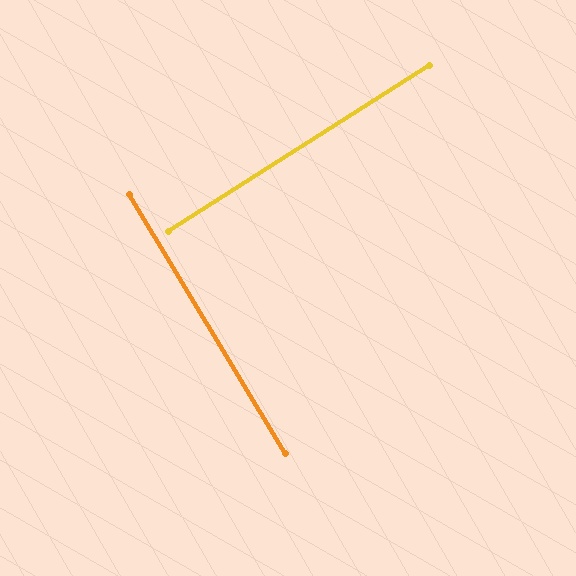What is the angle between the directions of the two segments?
Approximately 89 degrees.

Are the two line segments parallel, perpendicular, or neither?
Perpendicular — they meet at approximately 89°.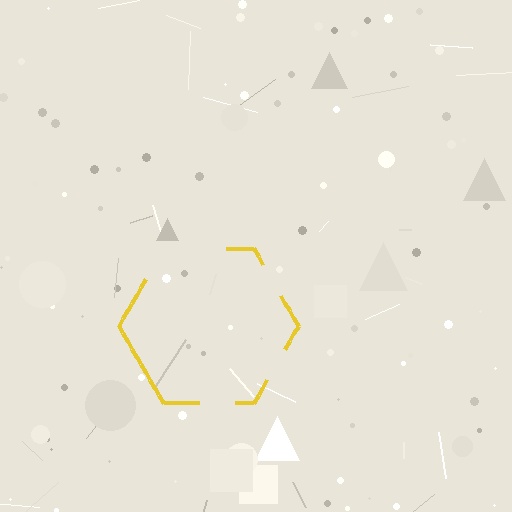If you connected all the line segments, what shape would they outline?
They would outline a hexagon.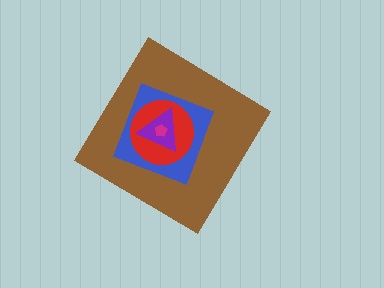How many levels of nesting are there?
5.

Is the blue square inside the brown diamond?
Yes.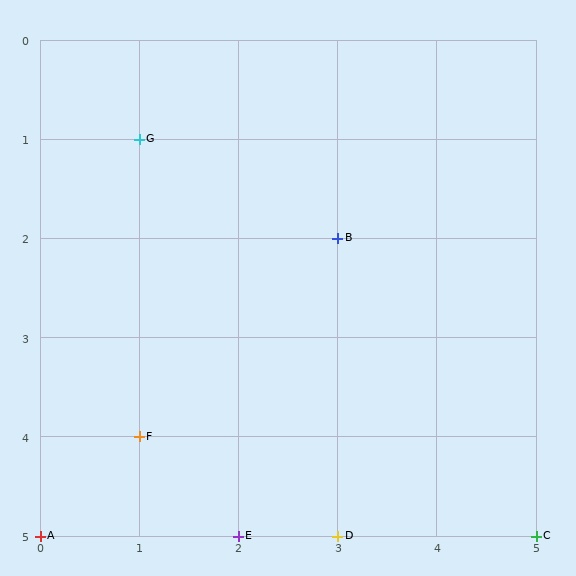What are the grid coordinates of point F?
Point F is at grid coordinates (1, 4).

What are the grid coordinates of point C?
Point C is at grid coordinates (5, 5).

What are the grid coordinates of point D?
Point D is at grid coordinates (3, 5).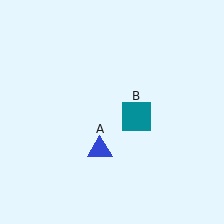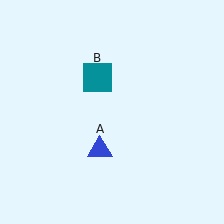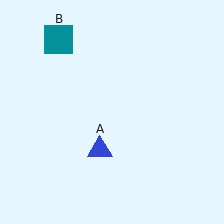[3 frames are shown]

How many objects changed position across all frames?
1 object changed position: teal square (object B).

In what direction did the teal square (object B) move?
The teal square (object B) moved up and to the left.